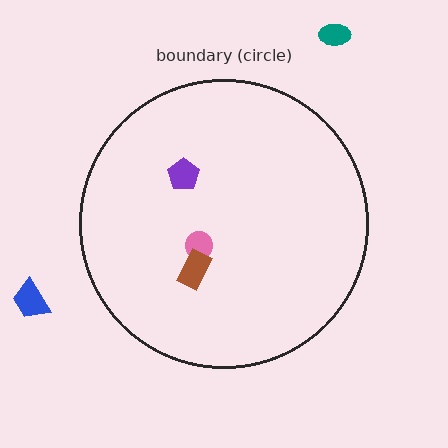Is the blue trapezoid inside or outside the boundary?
Outside.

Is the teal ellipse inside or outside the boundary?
Outside.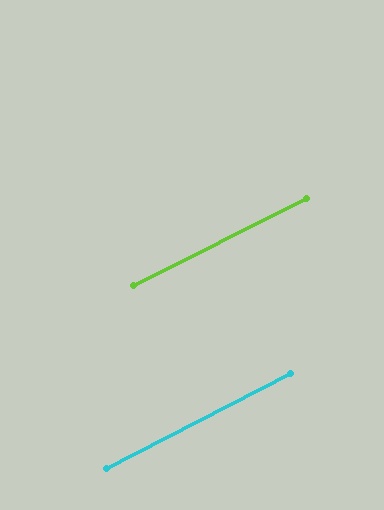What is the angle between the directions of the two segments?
Approximately 0 degrees.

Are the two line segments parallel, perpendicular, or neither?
Parallel — their directions differ by only 0.5°.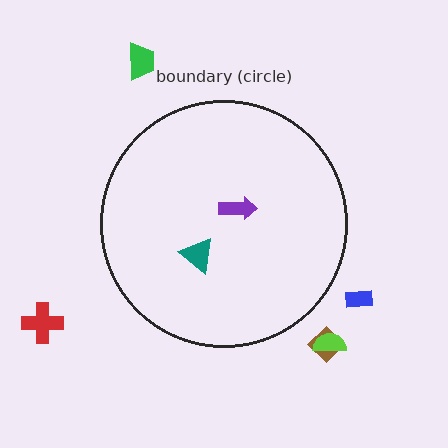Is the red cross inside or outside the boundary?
Outside.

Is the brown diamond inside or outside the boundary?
Outside.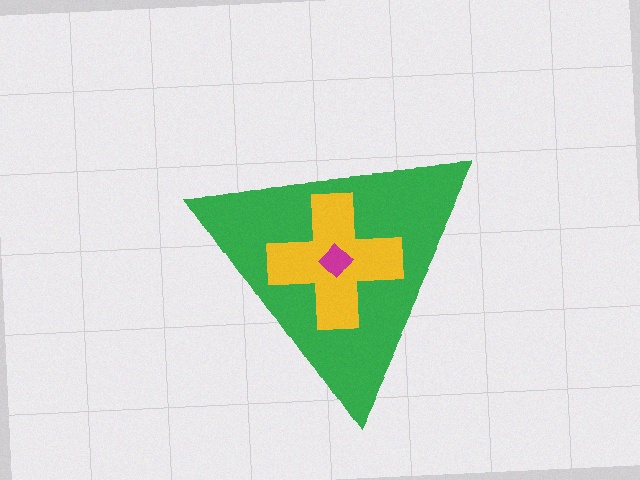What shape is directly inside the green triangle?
The yellow cross.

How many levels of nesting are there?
3.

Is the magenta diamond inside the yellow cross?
Yes.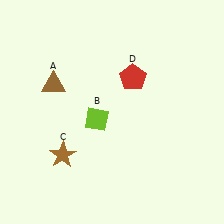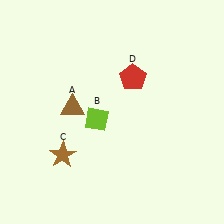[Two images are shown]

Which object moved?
The brown triangle (A) moved down.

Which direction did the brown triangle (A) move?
The brown triangle (A) moved down.